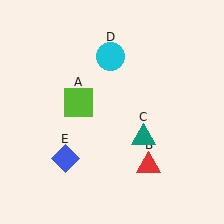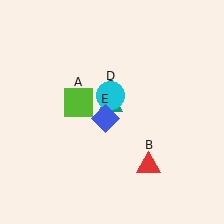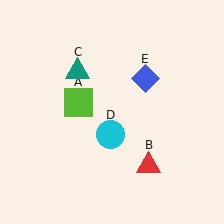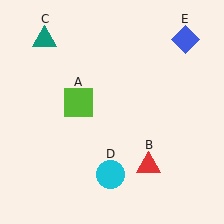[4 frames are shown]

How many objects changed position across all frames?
3 objects changed position: teal triangle (object C), cyan circle (object D), blue diamond (object E).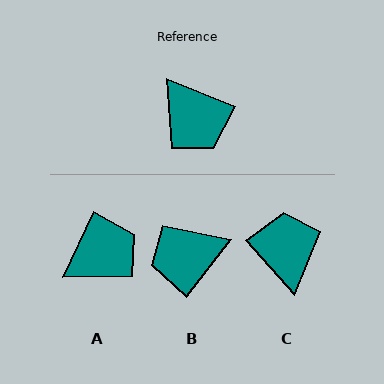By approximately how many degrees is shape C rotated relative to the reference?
Approximately 154 degrees counter-clockwise.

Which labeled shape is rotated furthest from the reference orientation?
C, about 154 degrees away.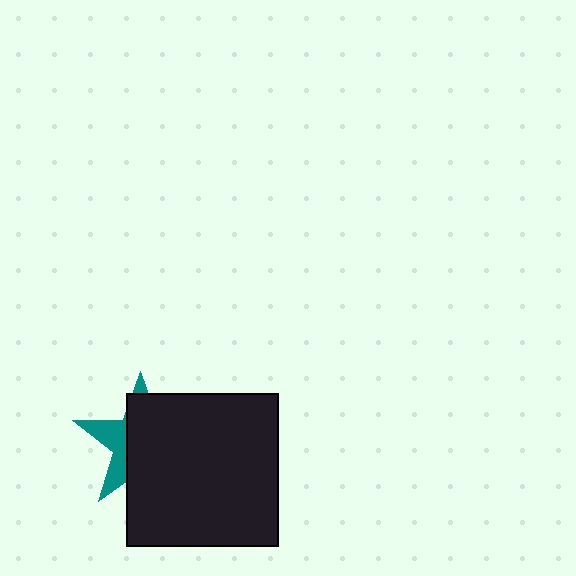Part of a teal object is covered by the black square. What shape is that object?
It is a star.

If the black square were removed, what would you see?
You would see the complete teal star.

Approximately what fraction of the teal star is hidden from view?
Roughly 68% of the teal star is hidden behind the black square.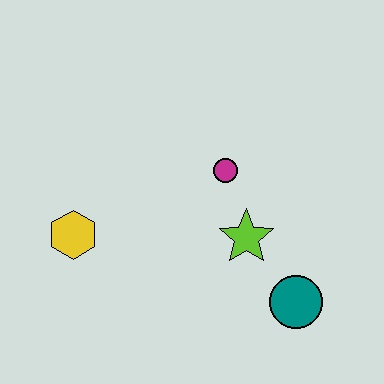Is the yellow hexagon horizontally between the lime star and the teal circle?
No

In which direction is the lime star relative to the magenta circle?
The lime star is below the magenta circle.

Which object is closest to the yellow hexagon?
The magenta circle is closest to the yellow hexagon.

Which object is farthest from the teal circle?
The yellow hexagon is farthest from the teal circle.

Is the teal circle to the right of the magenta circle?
Yes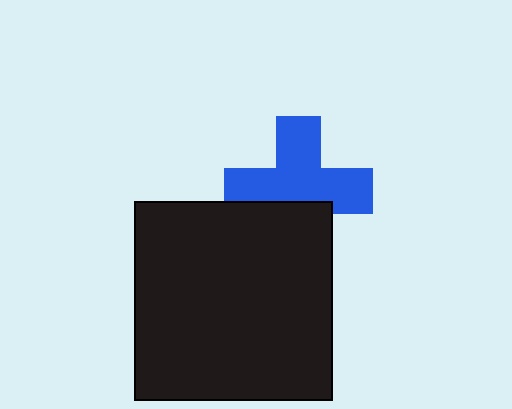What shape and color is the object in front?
The object in front is a black square.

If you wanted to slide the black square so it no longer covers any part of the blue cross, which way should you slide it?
Slide it down — that is the most direct way to separate the two shapes.